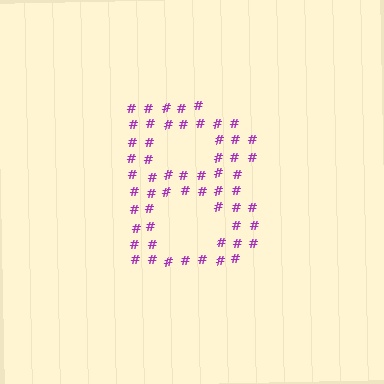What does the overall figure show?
The overall figure shows the letter B.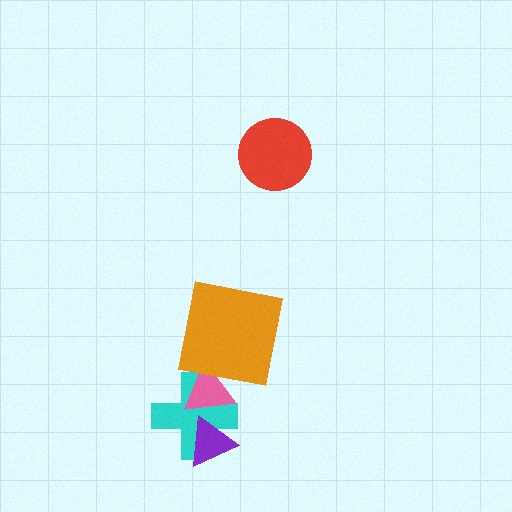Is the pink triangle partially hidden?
Yes, it is partially covered by another shape.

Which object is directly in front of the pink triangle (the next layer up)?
The orange square is directly in front of the pink triangle.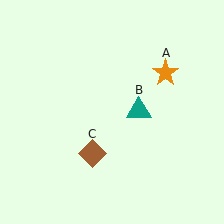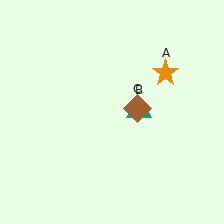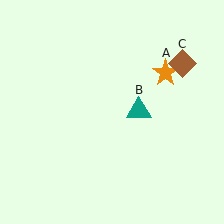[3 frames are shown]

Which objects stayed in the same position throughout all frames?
Orange star (object A) and teal triangle (object B) remained stationary.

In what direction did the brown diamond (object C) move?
The brown diamond (object C) moved up and to the right.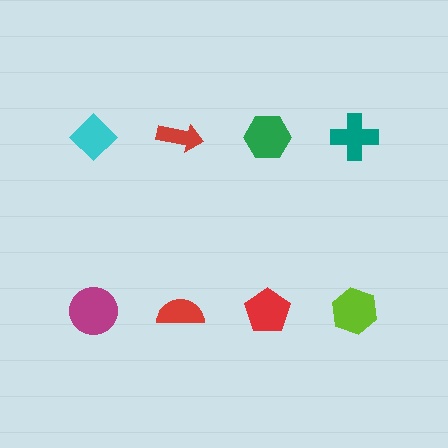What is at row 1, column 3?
A green hexagon.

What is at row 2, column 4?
A lime hexagon.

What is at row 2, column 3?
A red pentagon.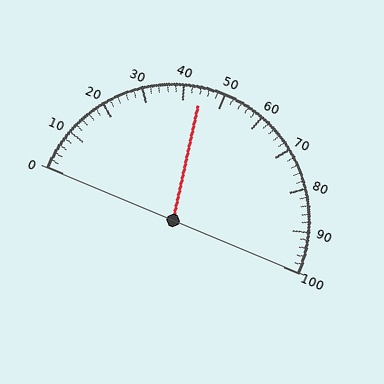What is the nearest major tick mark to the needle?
The nearest major tick mark is 40.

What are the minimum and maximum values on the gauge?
The gauge ranges from 0 to 100.